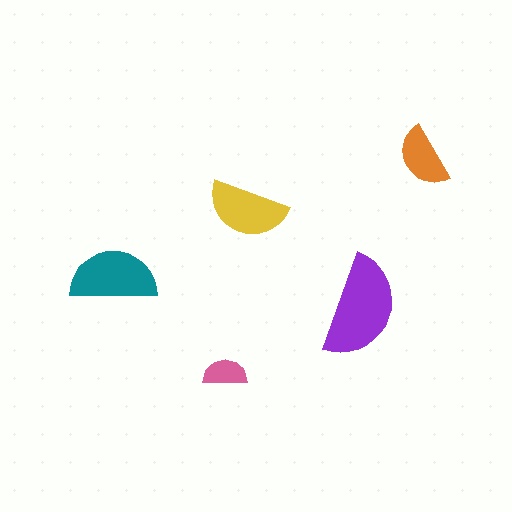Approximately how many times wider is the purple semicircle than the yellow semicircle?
About 1.5 times wider.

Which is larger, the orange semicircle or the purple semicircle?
The purple one.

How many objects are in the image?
There are 5 objects in the image.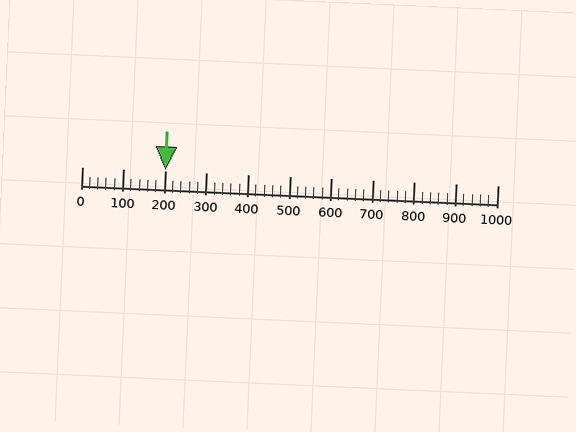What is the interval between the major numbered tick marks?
The major tick marks are spaced 100 units apart.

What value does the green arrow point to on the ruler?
The green arrow points to approximately 200.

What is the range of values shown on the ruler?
The ruler shows values from 0 to 1000.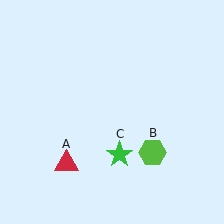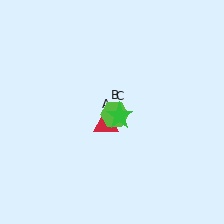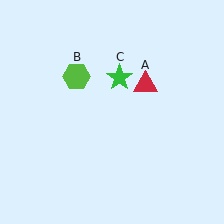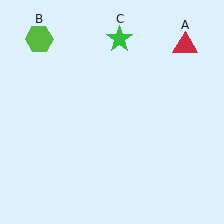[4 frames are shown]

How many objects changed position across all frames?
3 objects changed position: red triangle (object A), lime hexagon (object B), green star (object C).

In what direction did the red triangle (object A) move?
The red triangle (object A) moved up and to the right.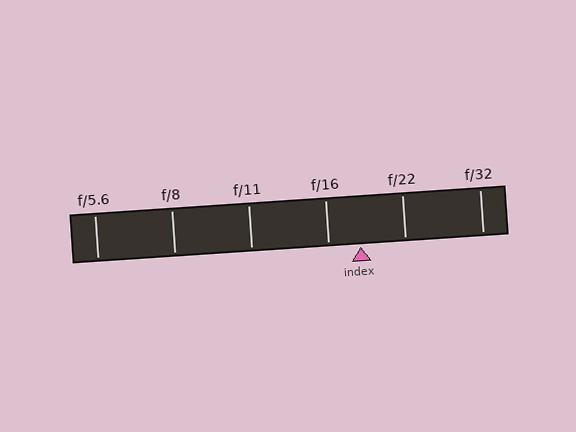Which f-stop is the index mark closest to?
The index mark is closest to f/16.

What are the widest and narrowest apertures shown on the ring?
The widest aperture shown is f/5.6 and the narrowest is f/32.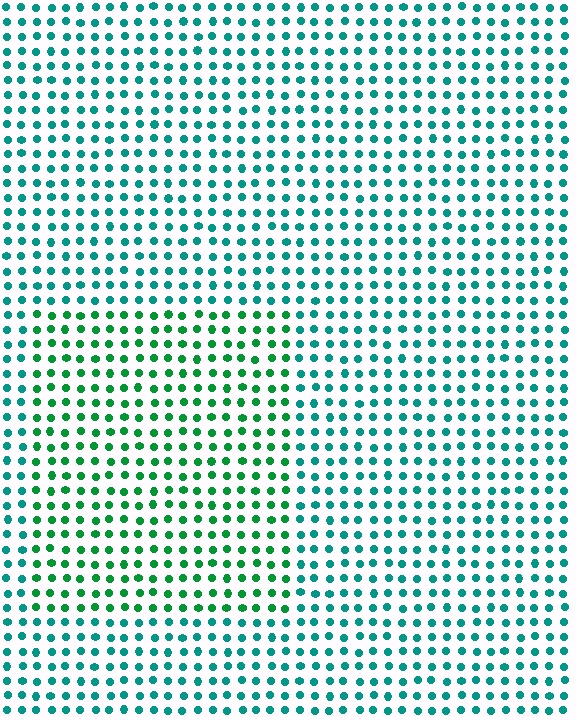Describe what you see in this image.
The image is filled with small teal elements in a uniform arrangement. A rectangle-shaped region is visible where the elements are tinted to a slightly different hue, forming a subtle color boundary.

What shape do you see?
I see a rectangle.